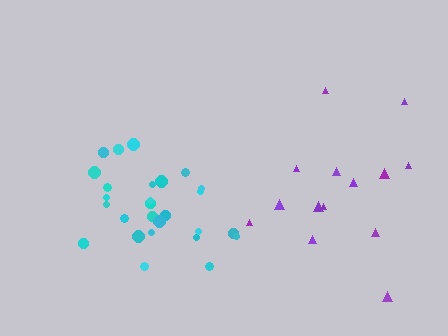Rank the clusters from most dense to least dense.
cyan, purple.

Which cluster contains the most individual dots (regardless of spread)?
Cyan (28).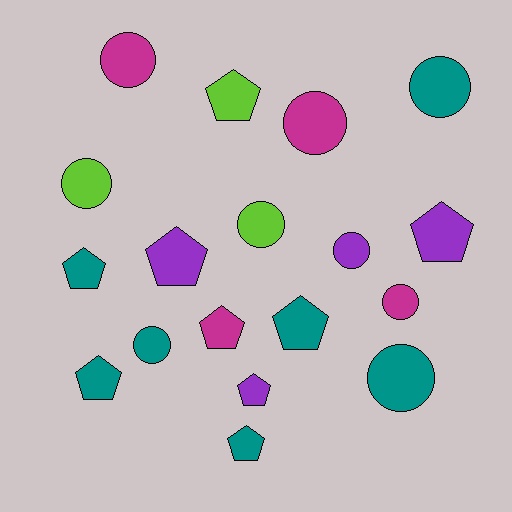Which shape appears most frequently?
Pentagon, with 9 objects.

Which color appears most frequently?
Teal, with 7 objects.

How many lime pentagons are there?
There is 1 lime pentagon.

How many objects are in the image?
There are 18 objects.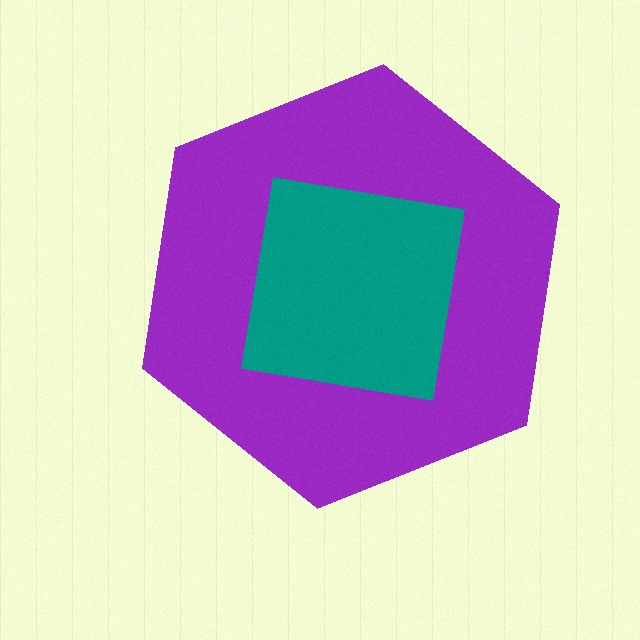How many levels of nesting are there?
2.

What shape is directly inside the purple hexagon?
The teal square.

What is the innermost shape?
The teal square.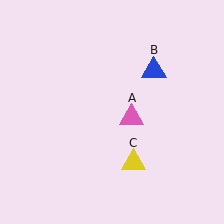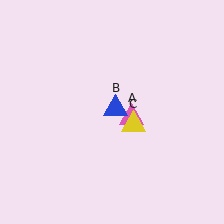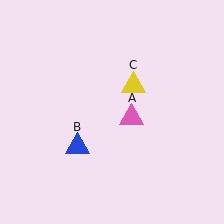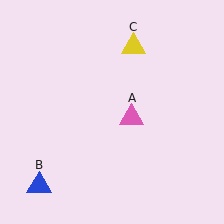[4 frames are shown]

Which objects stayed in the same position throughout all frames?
Pink triangle (object A) remained stationary.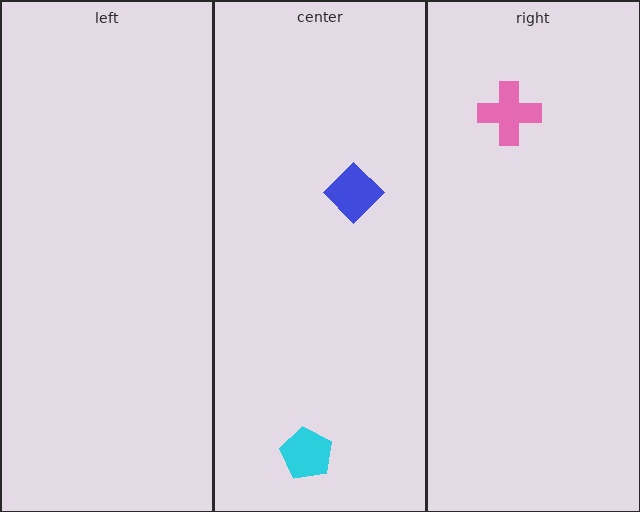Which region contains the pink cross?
The right region.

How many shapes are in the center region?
2.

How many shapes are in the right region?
1.